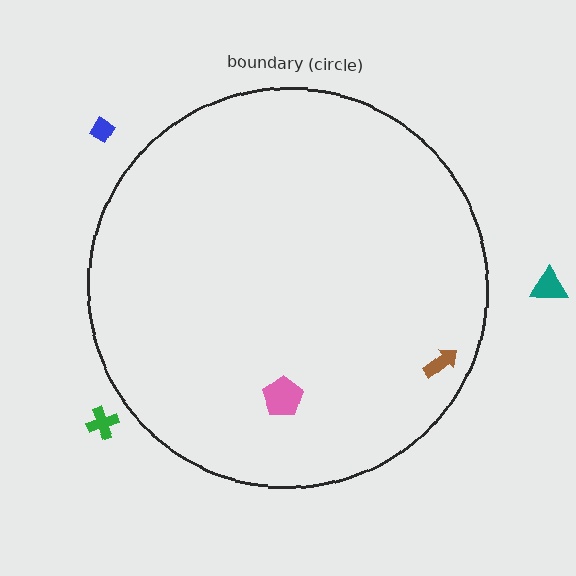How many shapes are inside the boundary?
2 inside, 3 outside.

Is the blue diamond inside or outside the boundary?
Outside.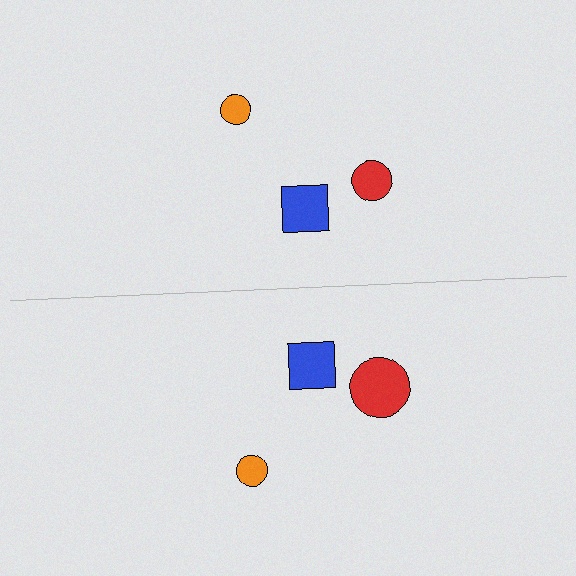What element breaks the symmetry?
The red circle on the bottom side has a different size than its mirror counterpart.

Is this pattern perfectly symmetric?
No, the pattern is not perfectly symmetric. The red circle on the bottom side has a different size than its mirror counterpart.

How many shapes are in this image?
There are 6 shapes in this image.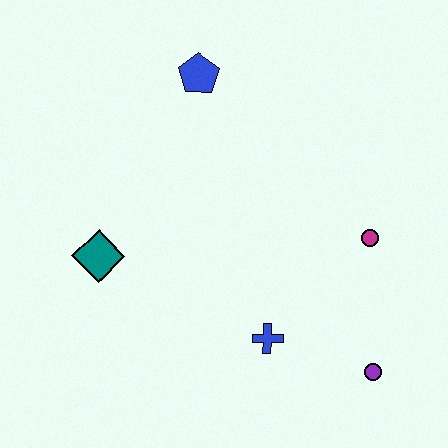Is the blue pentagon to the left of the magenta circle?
Yes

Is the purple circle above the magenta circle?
No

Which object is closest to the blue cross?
The purple circle is closest to the blue cross.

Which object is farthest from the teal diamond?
The purple circle is farthest from the teal diamond.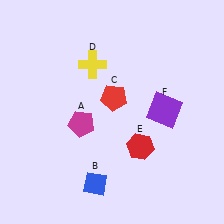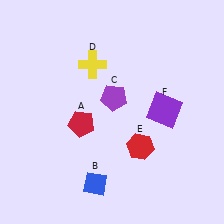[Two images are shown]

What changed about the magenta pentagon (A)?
In Image 1, A is magenta. In Image 2, it changed to red.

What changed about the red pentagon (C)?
In Image 1, C is red. In Image 2, it changed to purple.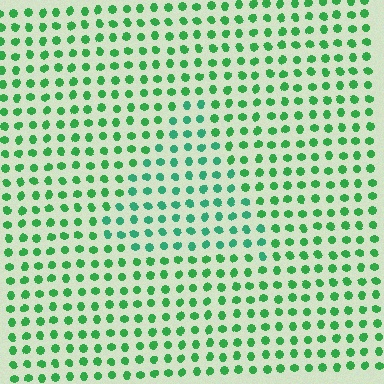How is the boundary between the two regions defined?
The boundary is defined purely by a slight shift in hue (about 23 degrees). Spacing, size, and orientation are identical on both sides.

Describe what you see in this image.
The image is filled with small green elements in a uniform arrangement. A triangle-shaped region is visible where the elements are tinted to a slightly different hue, forming a subtle color boundary.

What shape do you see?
I see a triangle.